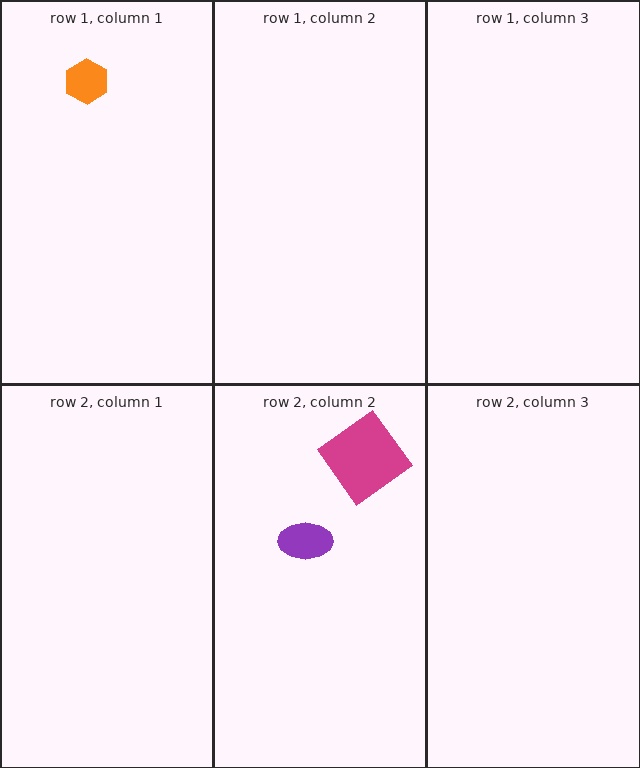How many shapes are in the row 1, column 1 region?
1.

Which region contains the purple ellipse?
The row 2, column 2 region.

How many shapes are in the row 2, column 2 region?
2.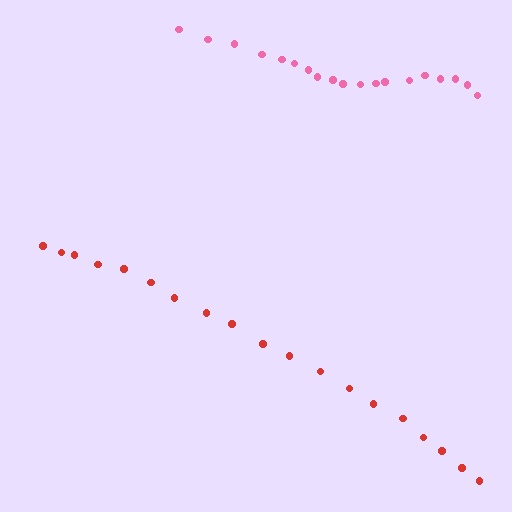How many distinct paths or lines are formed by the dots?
There are 2 distinct paths.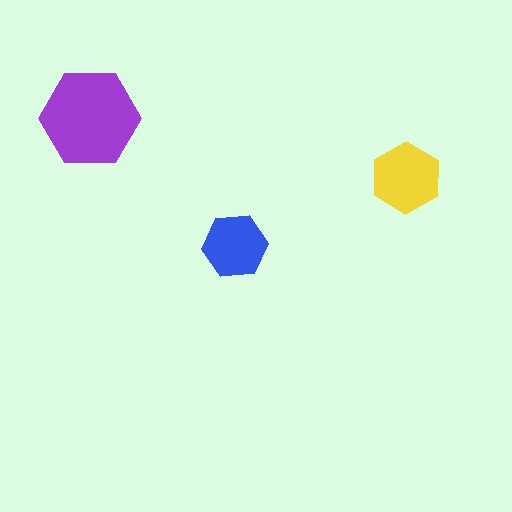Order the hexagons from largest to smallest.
the purple one, the yellow one, the blue one.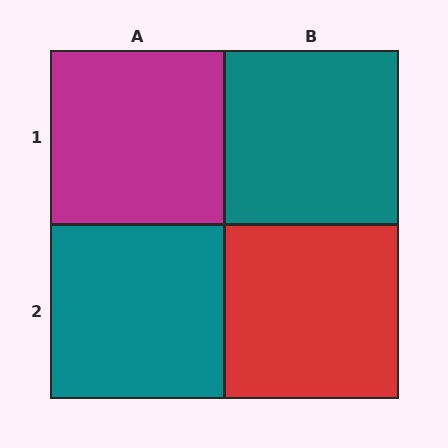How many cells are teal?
2 cells are teal.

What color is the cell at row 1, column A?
Magenta.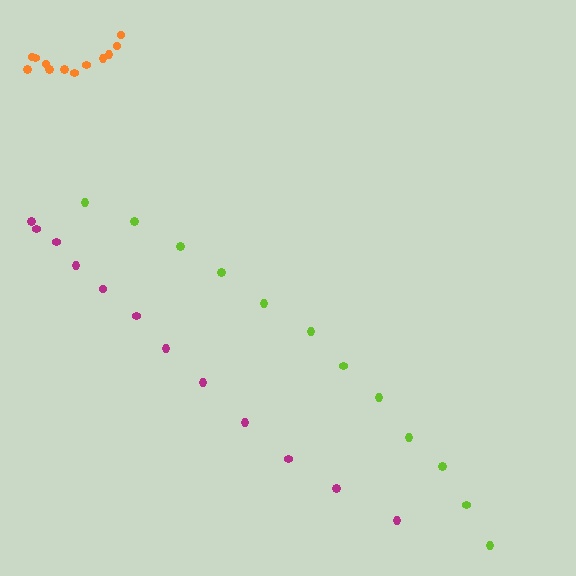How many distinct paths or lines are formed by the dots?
There are 3 distinct paths.